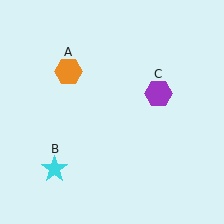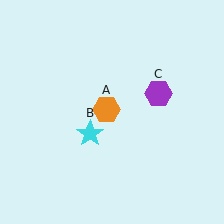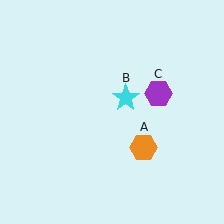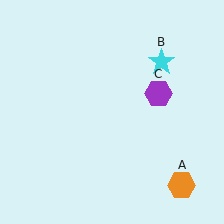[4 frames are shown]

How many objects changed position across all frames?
2 objects changed position: orange hexagon (object A), cyan star (object B).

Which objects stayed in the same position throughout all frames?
Purple hexagon (object C) remained stationary.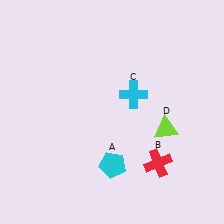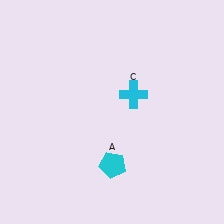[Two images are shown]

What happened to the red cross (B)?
The red cross (B) was removed in Image 2. It was in the bottom-right area of Image 1.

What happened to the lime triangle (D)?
The lime triangle (D) was removed in Image 2. It was in the bottom-right area of Image 1.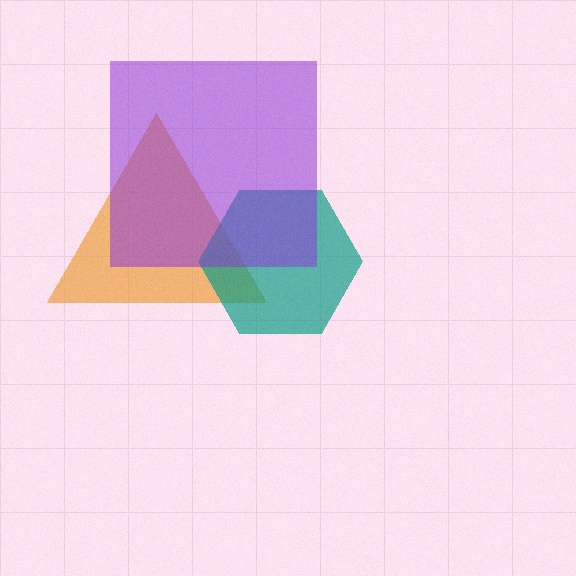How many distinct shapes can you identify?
There are 3 distinct shapes: an orange triangle, a teal hexagon, a purple square.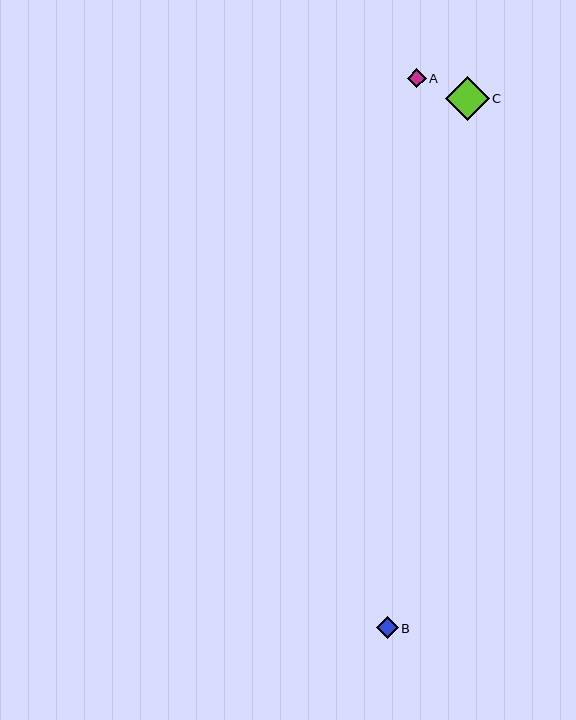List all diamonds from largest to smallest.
From largest to smallest: C, B, A.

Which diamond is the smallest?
Diamond A is the smallest with a size of approximately 19 pixels.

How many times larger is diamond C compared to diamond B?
Diamond C is approximately 2.0 times the size of diamond B.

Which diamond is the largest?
Diamond C is the largest with a size of approximately 44 pixels.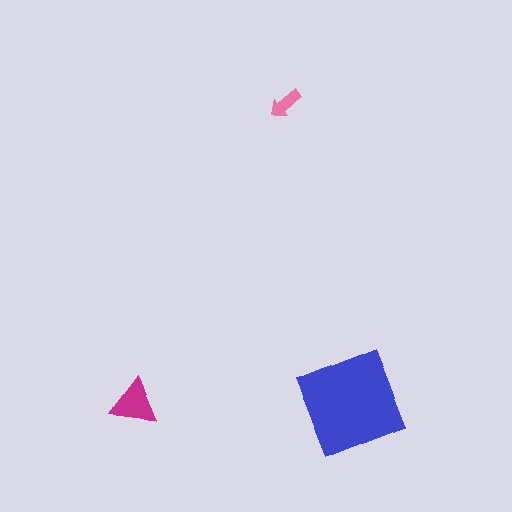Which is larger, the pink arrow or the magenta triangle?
The magenta triangle.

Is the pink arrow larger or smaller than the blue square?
Smaller.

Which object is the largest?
The blue square.